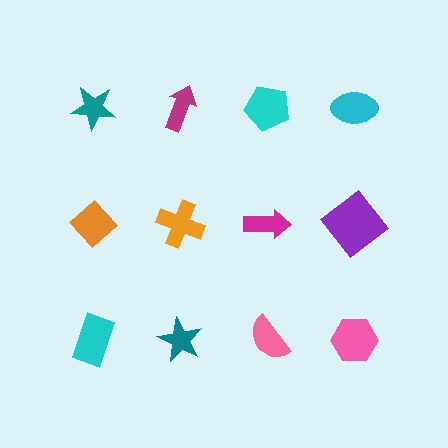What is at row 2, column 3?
A magenta arrow.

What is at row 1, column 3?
A cyan pentagon.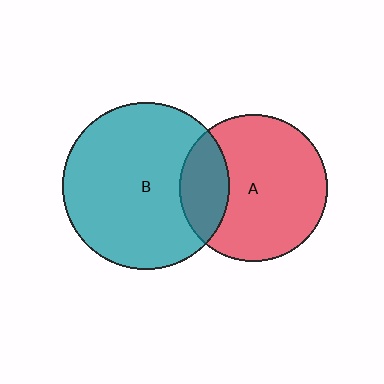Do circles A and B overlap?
Yes.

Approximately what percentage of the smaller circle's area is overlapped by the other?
Approximately 25%.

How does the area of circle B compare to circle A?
Approximately 1.3 times.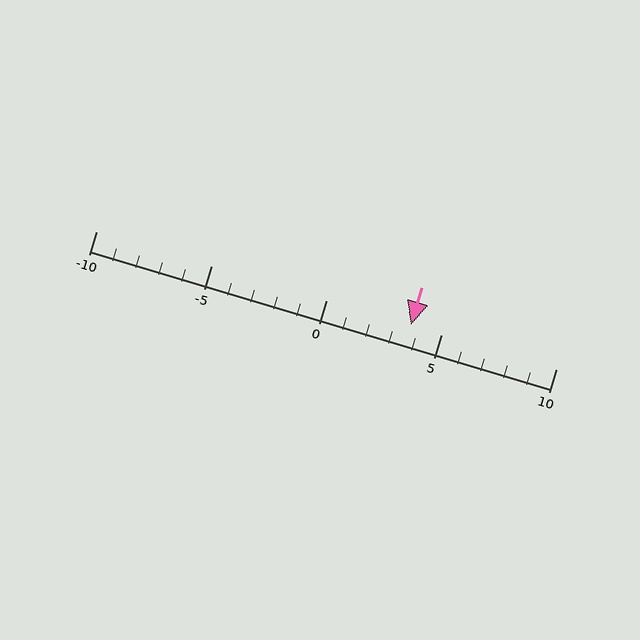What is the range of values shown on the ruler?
The ruler shows values from -10 to 10.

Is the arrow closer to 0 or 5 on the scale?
The arrow is closer to 5.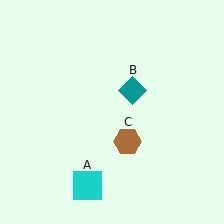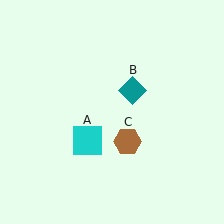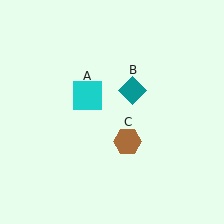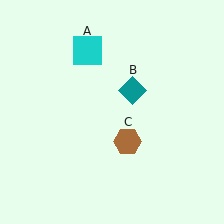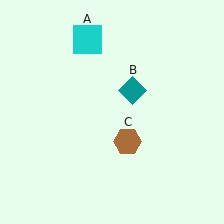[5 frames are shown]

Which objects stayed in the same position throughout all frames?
Teal diamond (object B) and brown hexagon (object C) remained stationary.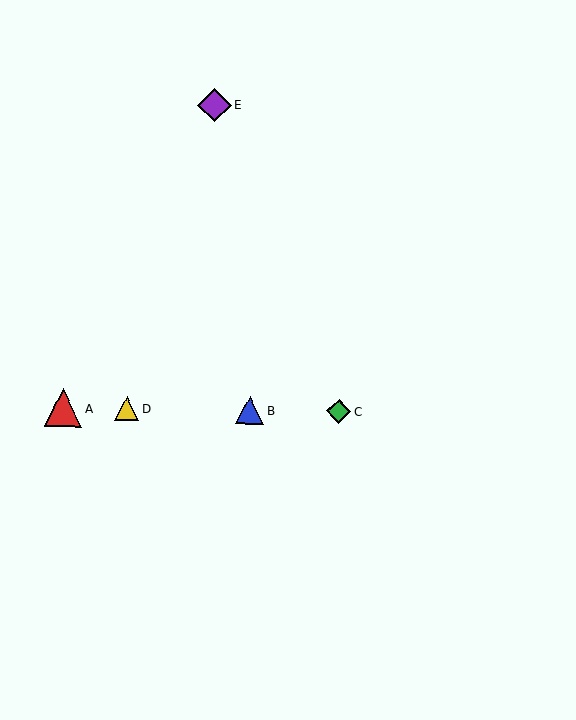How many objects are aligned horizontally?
4 objects (A, B, C, D) are aligned horizontally.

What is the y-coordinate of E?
Object E is at y≈105.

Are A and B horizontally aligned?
Yes, both are at y≈408.